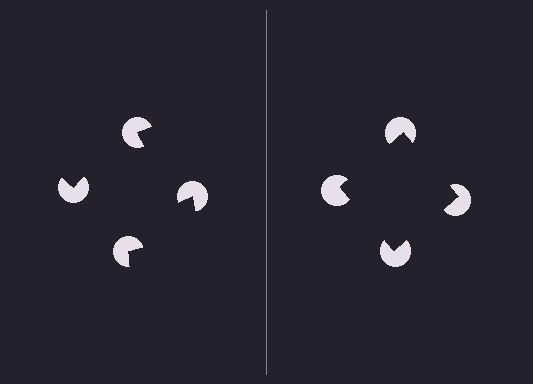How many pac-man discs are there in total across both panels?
8 — 4 on each side.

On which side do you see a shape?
An illusory square appears on the right side. On the left side the wedge cuts are rotated, so no coherent shape forms.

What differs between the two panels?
The pac-man discs are positioned identically on both sides; only the wedge orientations differ. On the right they align to a square; on the left they are misaligned.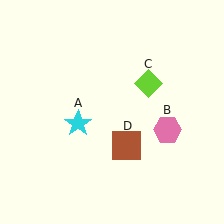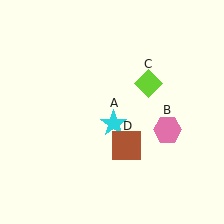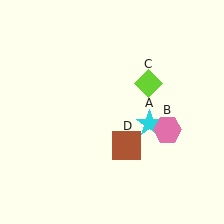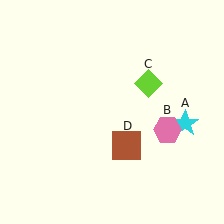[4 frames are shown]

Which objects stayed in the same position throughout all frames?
Pink hexagon (object B) and lime diamond (object C) and brown square (object D) remained stationary.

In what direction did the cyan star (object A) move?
The cyan star (object A) moved right.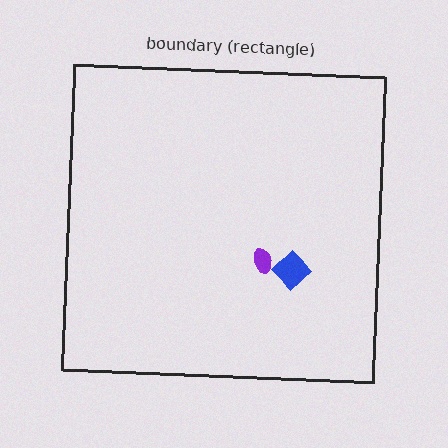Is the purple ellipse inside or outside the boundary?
Inside.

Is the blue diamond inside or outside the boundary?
Inside.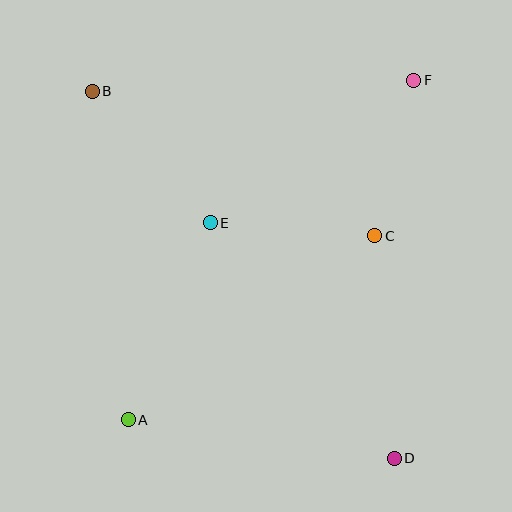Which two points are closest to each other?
Points C and F are closest to each other.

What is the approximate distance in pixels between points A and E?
The distance between A and E is approximately 213 pixels.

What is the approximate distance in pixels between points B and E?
The distance between B and E is approximately 177 pixels.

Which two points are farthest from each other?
Points B and D are farthest from each other.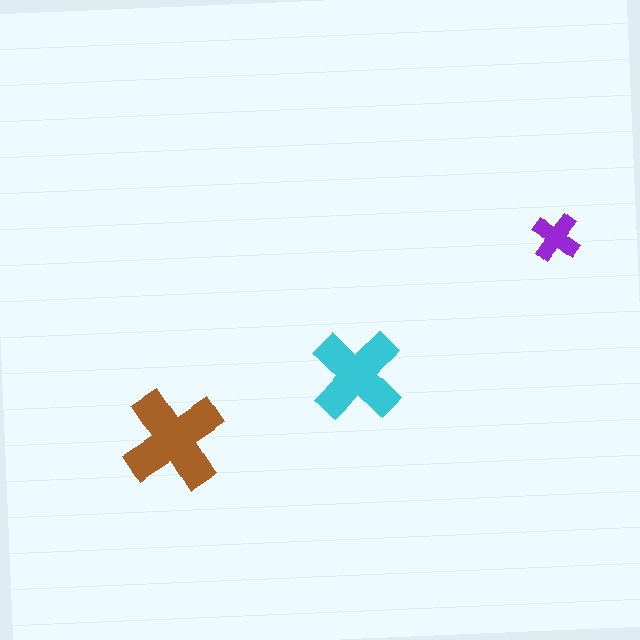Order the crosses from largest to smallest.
the brown one, the cyan one, the purple one.